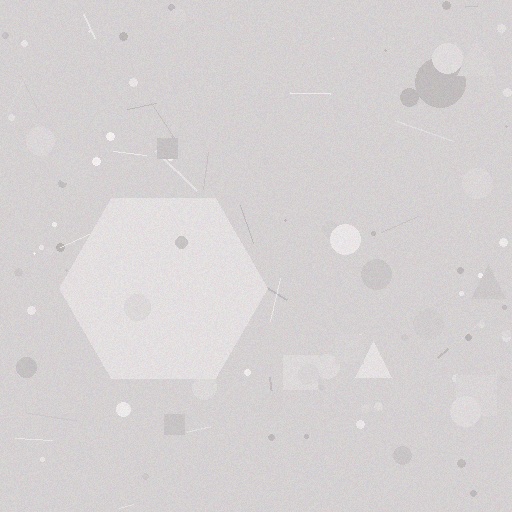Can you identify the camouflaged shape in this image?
The camouflaged shape is a hexagon.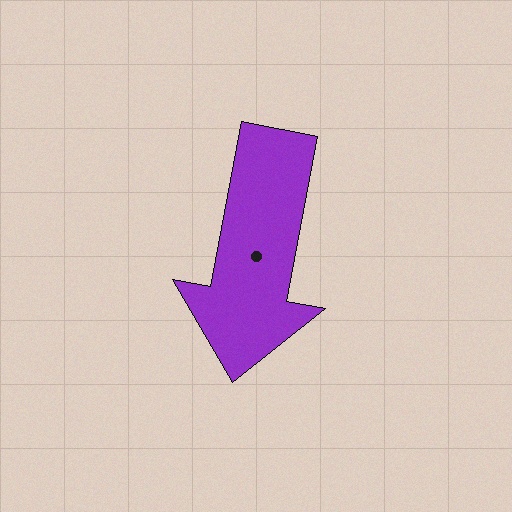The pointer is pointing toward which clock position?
Roughly 6 o'clock.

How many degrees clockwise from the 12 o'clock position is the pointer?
Approximately 191 degrees.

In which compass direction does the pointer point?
South.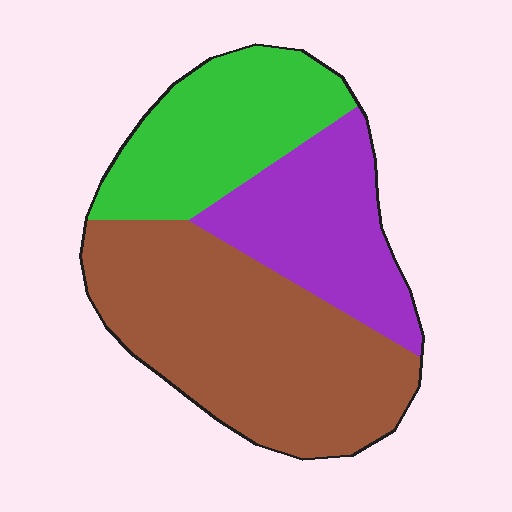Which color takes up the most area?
Brown, at roughly 50%.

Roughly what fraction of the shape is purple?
Purple takes up about one quarter (1/4) of the shape.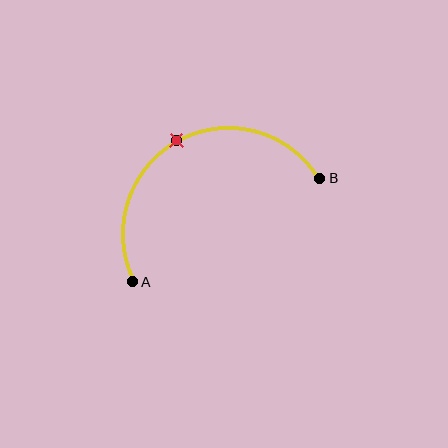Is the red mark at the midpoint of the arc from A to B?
Yes. The red mark lies on the arc at equal arc-length from both A and B — it is the arc midpoint.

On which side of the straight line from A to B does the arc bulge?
The arc bulges above the straight line connecting A and B.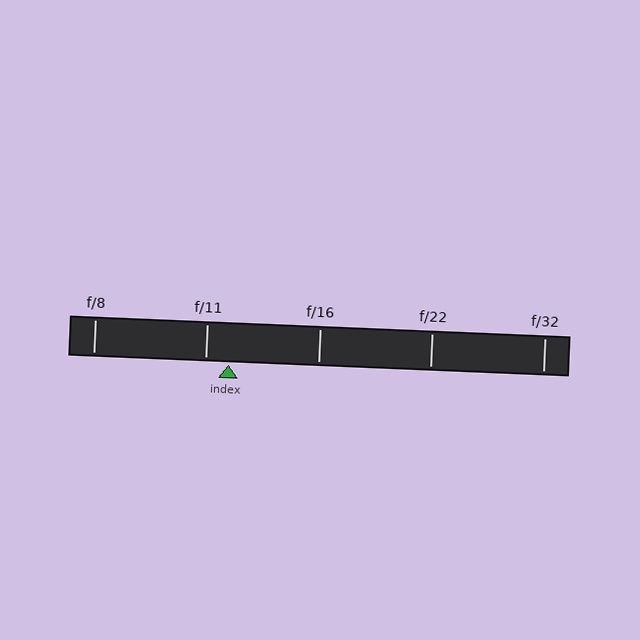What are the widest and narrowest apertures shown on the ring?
The widest aperture shown is f/8 and the narrowest is f/32.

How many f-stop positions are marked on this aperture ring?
There are 5 f-stop positions marked.